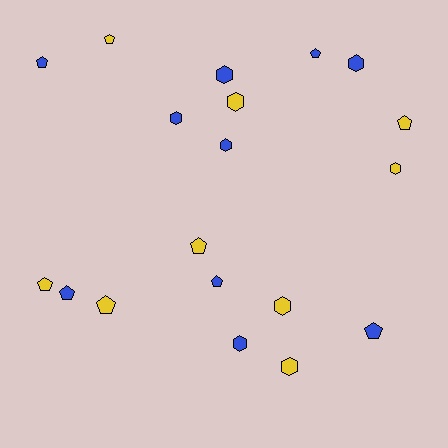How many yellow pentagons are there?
There are 5 yellow pentagons.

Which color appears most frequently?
Blue, with 10 objects.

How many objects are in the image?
There are 19 objects.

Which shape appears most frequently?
Pentagon, with 10 objects.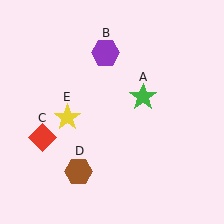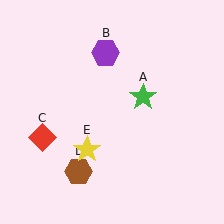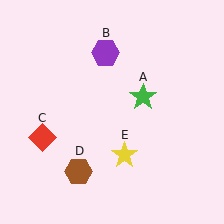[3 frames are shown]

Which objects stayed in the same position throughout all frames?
Green star (object A) and purple hexagon (object B) and red diamond (object C) and brown hexagon (object D) remained stationary.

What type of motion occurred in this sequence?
The yellow star (object E) rotated counterclockwise around the center of the scene.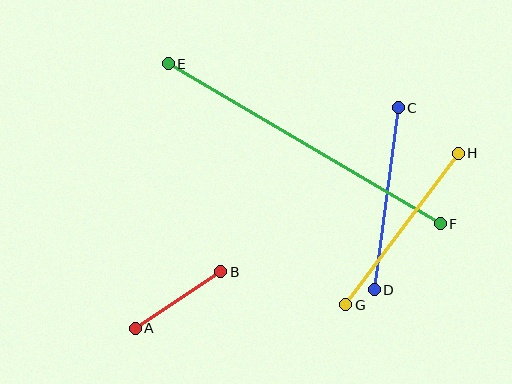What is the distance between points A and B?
The distance is approximately 103 pixels.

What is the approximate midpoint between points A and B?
The midpoint is at approximately (178, 300) pixels.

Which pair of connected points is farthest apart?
Points E and F are farthest apart.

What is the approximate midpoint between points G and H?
The midpoint is at approximately (402, 229) pixels.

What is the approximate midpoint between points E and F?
The midpoint is at approximately (304, 144) pixels.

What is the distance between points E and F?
The distance is approximately 315 pixels.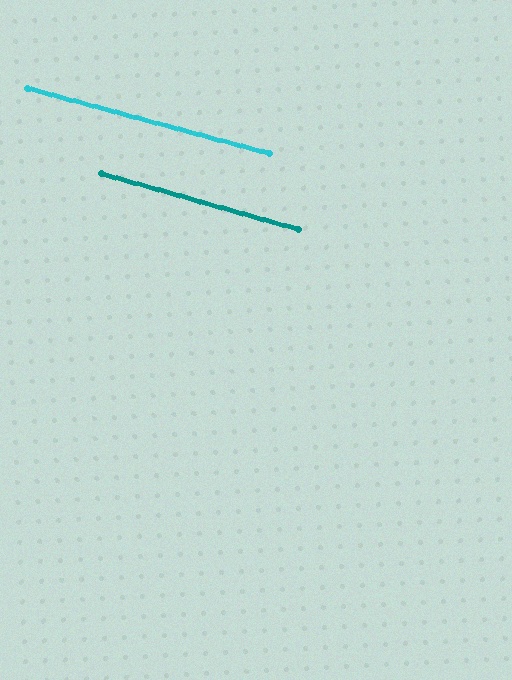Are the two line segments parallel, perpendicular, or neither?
Parallel — their directions differ by only 0.6°.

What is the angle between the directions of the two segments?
Approximately 1 degree.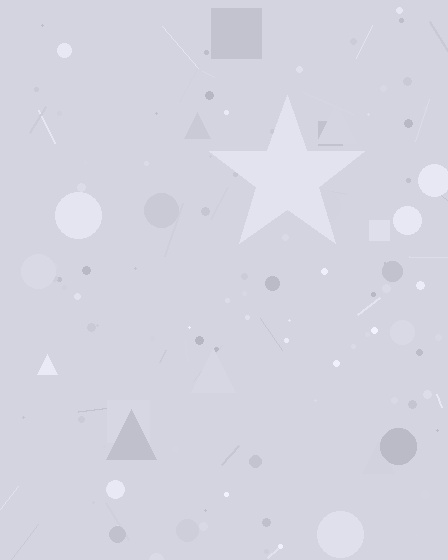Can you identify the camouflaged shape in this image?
The camouflaged shape is a star.